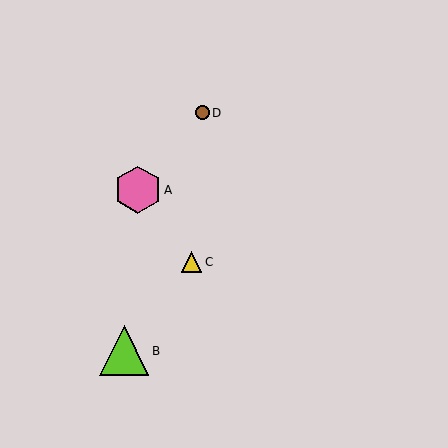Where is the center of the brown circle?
The center of the brown circle is at (202, 113).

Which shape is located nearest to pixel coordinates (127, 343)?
The lime triangle (labeled B) at (124, 351) is nearest to that location.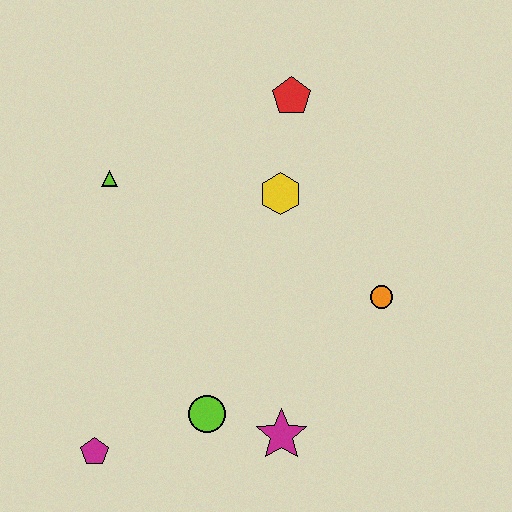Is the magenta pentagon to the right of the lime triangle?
No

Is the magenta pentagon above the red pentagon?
No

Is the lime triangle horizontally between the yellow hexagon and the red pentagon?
No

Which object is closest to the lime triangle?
The yellow hexagon is closest to the lime triangle.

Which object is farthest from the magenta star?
The red pentagon is farthest from the magenta star.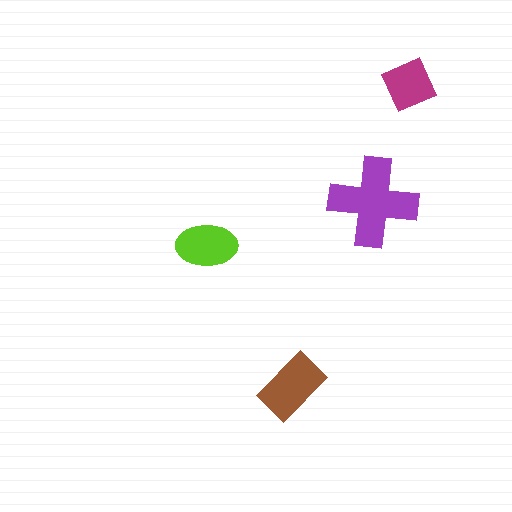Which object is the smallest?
The magenta diamond.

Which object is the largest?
The purple cross.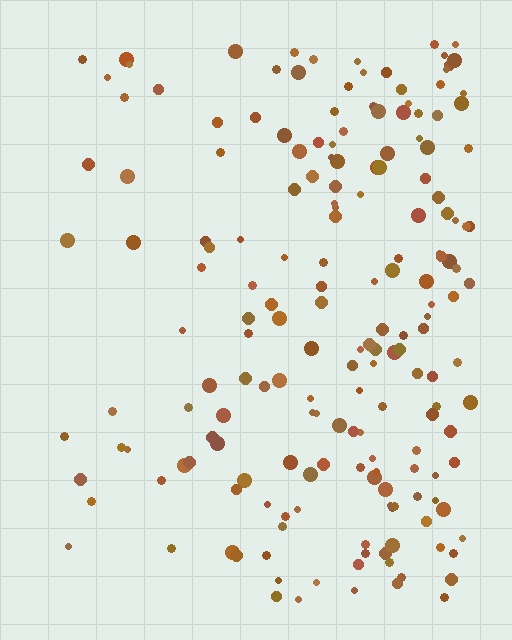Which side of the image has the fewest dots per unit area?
The left.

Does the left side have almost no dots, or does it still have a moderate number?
Still a moderate number, just noticeably fewer than the right.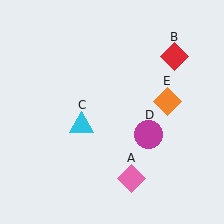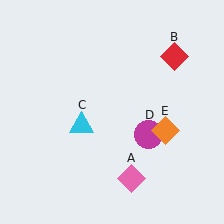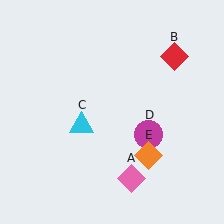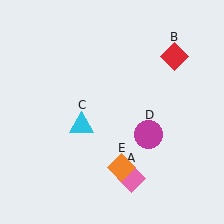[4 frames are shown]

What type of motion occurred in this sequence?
The orange diamond (object E) rotated clockwise around the center of the scene.